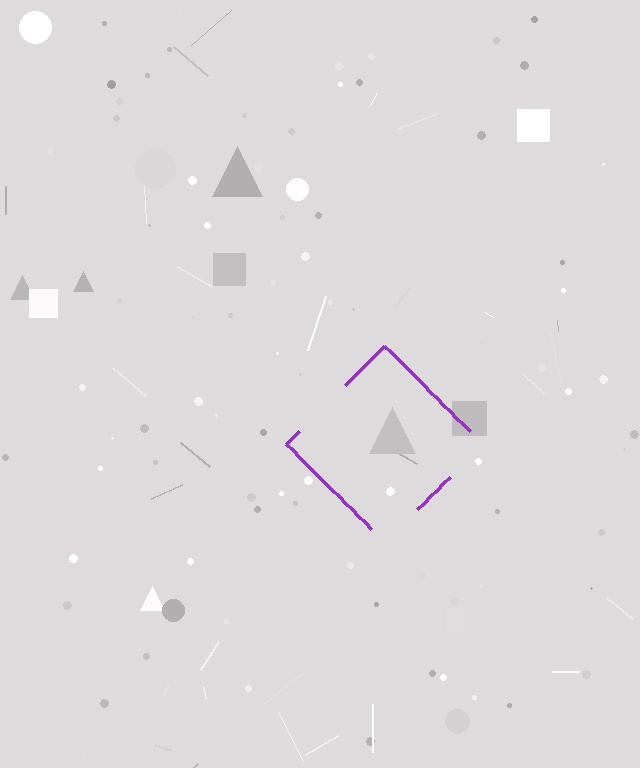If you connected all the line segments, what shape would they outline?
They would outline a diamond.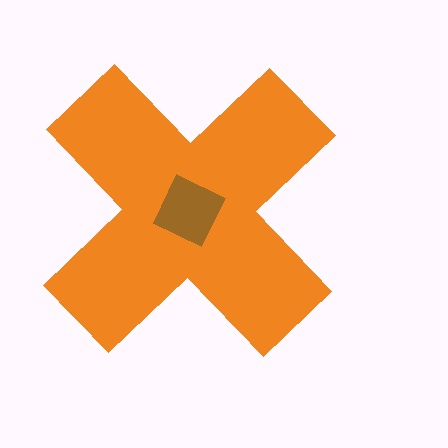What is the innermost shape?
The brown square.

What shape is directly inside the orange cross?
The brown square.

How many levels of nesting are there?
2.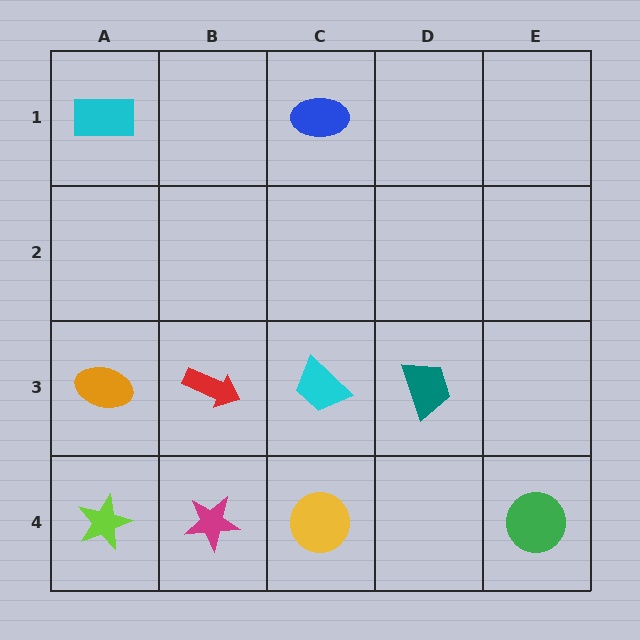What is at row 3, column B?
A red arrow.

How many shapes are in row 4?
4 shapes.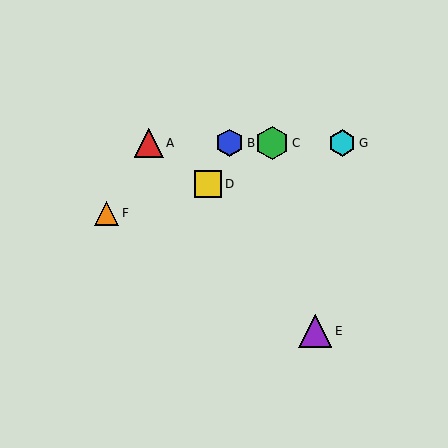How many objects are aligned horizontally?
4 objects (A, B, C, G) are aligned horizontally.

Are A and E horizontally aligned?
No, A is at y≈143 and E is at y≈331.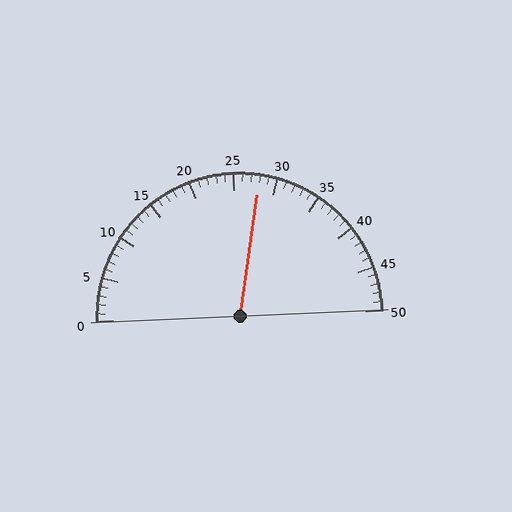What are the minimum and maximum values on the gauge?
The gauge ranges from 0 to 50.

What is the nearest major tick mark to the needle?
The nearest major tick mark is 30.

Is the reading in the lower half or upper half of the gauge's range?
The reading is in the upper half of the range (0 to 50).